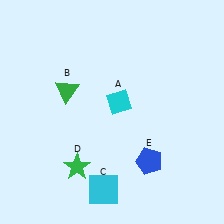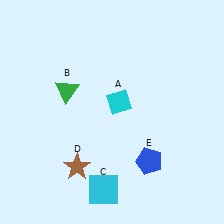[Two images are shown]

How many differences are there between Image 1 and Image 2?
There is 1 difference between the two images.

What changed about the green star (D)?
In Image 1, D is green. In Image 2, it changed to brown.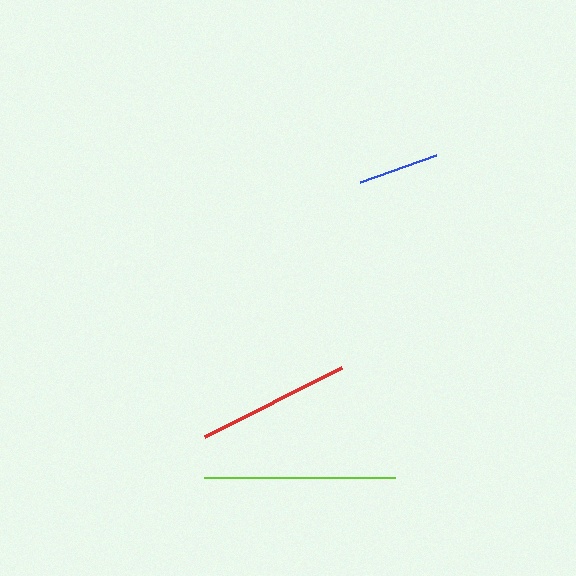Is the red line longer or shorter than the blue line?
The red line is longer than the blue line.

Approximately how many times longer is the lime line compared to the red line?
The lime line is approximately 1.2 times the length of the red line.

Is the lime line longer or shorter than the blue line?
The lime line is longer than the blue line.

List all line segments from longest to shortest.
From longest to shortest: lime, red, blue.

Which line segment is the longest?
The lime line is the longest at approximately 191 pixels.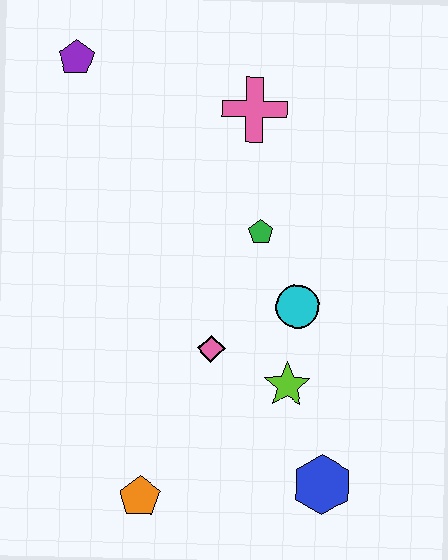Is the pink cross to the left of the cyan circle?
Yes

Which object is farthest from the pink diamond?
The purple pentagon is farthest from the pink diamond.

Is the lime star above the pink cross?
No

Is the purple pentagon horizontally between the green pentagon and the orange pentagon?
No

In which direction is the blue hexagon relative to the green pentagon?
The blue hexagon is below the green pentagon.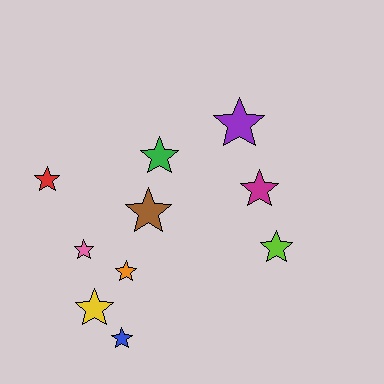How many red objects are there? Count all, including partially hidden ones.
There is 1 red object.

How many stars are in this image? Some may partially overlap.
There are 10 stars.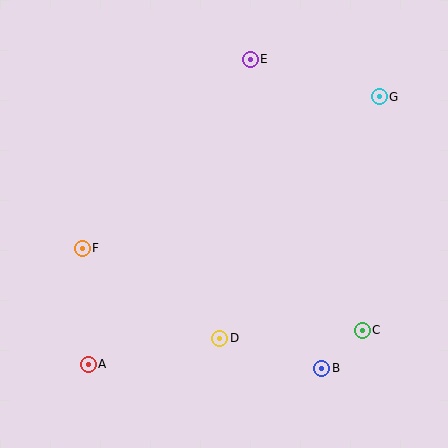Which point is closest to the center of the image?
Point D at (220, 338) is closest to the center.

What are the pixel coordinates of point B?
Point B is at (322, 368).